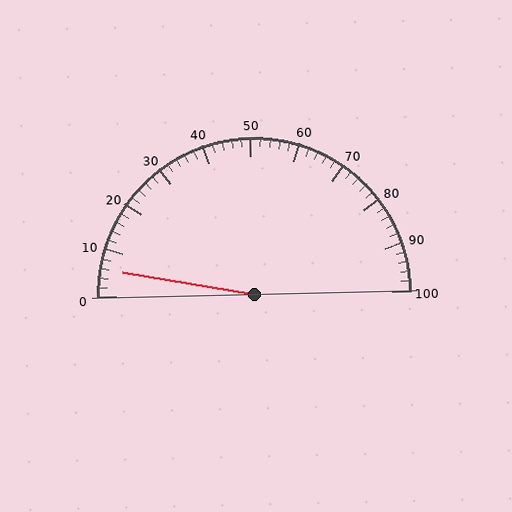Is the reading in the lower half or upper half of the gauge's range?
The reading is in the lower half of the range (0 to 100).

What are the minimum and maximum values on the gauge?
The gauge ranges from 0 to 100.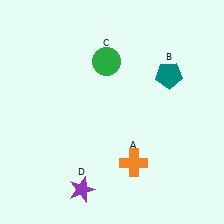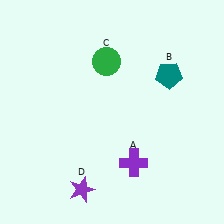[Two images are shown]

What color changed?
The cross (A) changed from orange in Image 1 to purple in Image 2.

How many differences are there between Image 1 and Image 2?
There is 1 difference between the two images.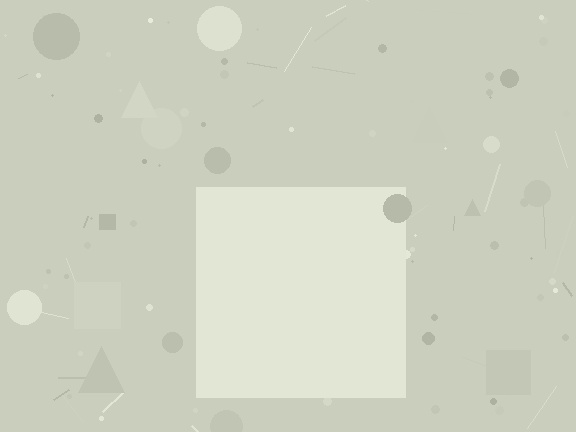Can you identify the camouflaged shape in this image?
The camouflaged shape is a square.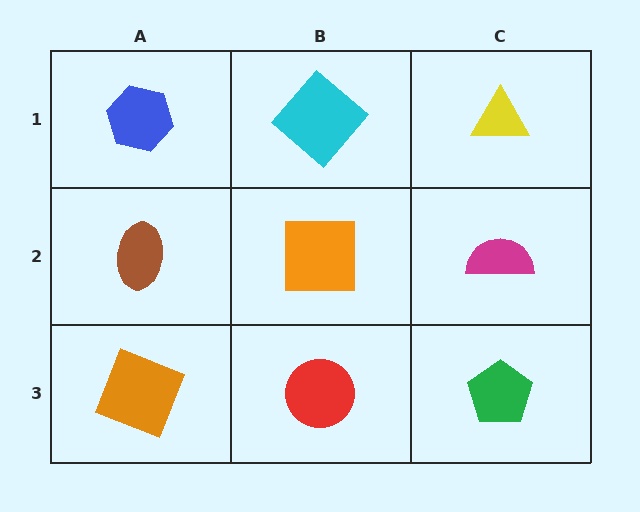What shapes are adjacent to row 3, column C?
A magenta semicircle (row 2, column C), a red circle (row 3, column B).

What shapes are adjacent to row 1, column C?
A magenta semicircle (row 2, column C), a cyan diamond (row 1, column B).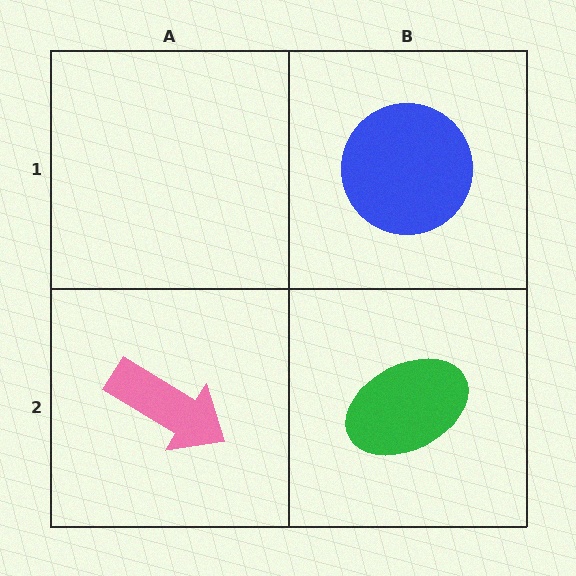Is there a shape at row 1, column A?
No, that cell is empty.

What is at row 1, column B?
A blue circle.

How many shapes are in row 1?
1 shape.